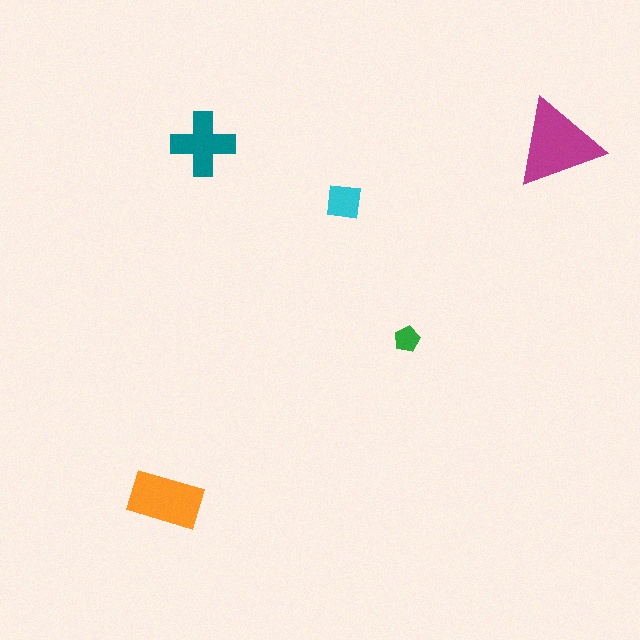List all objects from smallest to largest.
The green pentagon, the cyan square, the teal cross, the orange rectangle, the magenta triangle.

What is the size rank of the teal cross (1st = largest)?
3rd.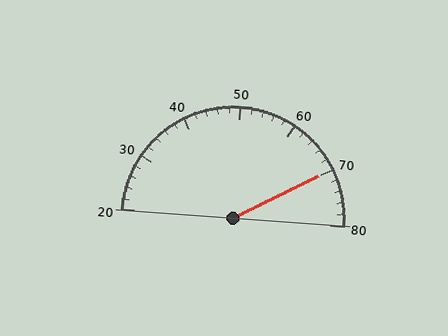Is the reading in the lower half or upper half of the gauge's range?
The reading is in the upper half of the range (20 to 80).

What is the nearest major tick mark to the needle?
The nearest major tick mark is 70.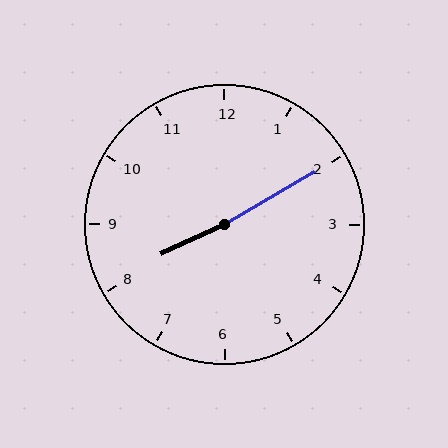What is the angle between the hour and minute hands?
Approximately 175 degrees.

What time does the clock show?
8:10.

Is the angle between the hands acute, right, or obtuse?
It is obtuse.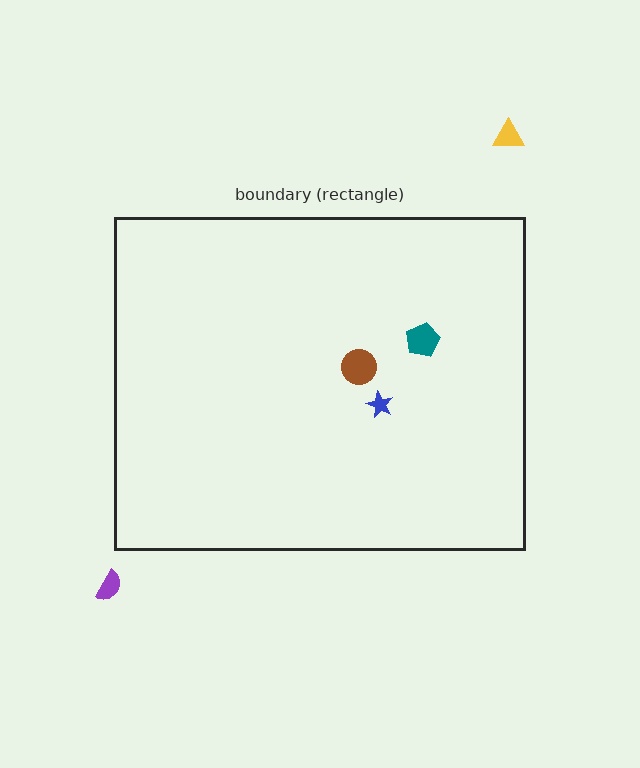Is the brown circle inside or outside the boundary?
Inside.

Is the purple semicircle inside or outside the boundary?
Outside.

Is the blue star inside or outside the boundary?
Inside.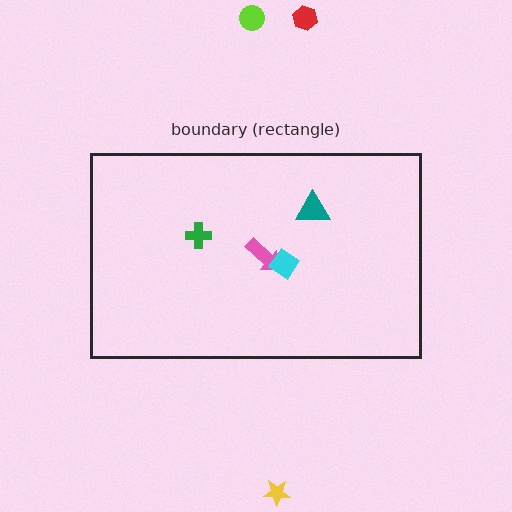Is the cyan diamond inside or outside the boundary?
Inside.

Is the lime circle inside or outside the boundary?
Outside.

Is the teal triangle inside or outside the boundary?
Inside.